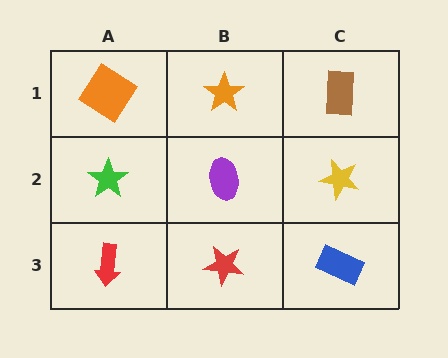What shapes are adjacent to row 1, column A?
A green star (row 2, column A), an orange star (row 1, column B).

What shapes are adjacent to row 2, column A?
An orange diamond (row 1, column A), a red arrow (row 3, column A), a purple ellipse (row 2, column B).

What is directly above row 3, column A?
A green star.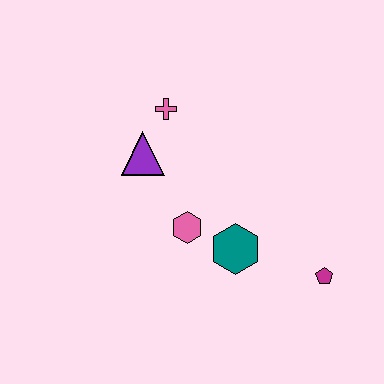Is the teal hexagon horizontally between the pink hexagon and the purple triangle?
No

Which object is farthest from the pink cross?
The magenta pentagon is farthest from the pink cross.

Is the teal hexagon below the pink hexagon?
Yes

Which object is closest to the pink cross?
The purple triangle is closest to the pink cross.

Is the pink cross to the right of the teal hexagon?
No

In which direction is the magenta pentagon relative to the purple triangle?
The magenta pentagon is to the right of the purple triangle.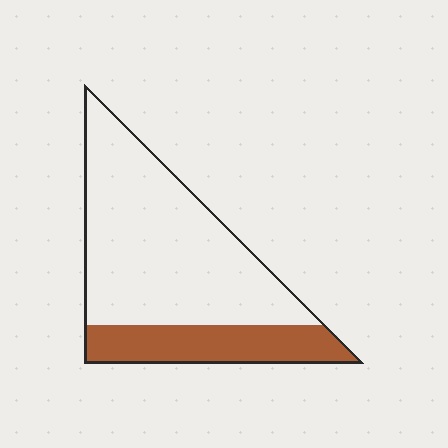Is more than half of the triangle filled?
No.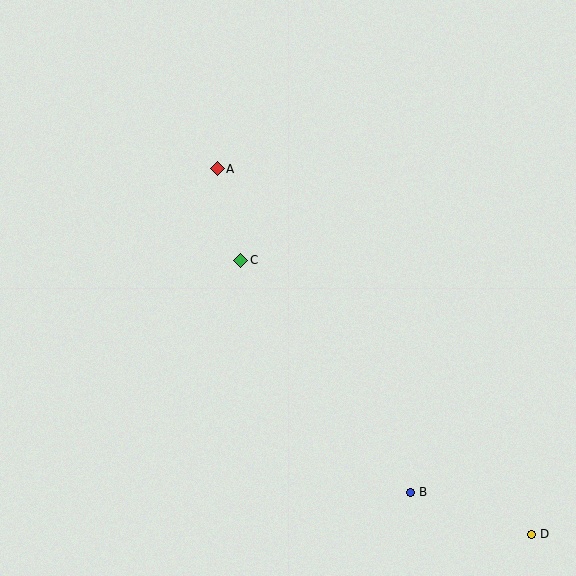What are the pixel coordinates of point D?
Point D is at (531, 534).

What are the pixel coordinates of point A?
Point A is at (217, 169).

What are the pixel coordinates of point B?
Point B is at (410, 492).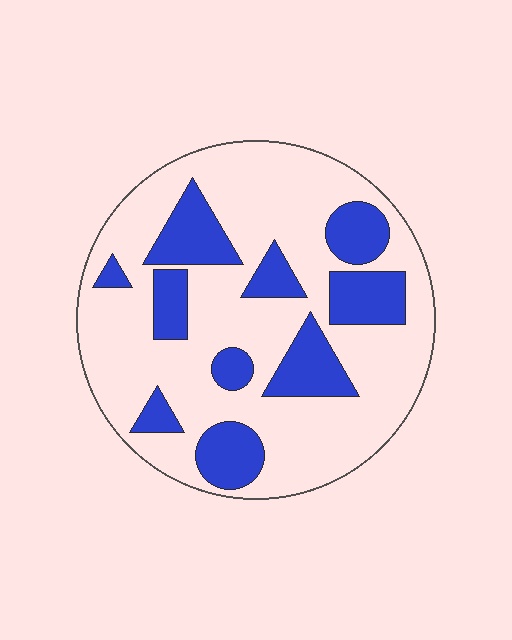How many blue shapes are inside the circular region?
10.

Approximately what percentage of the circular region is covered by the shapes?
Approximately 30%.